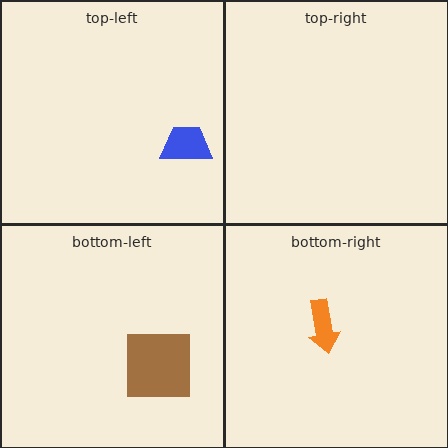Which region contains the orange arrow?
The bottom-right region.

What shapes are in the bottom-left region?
The brown square.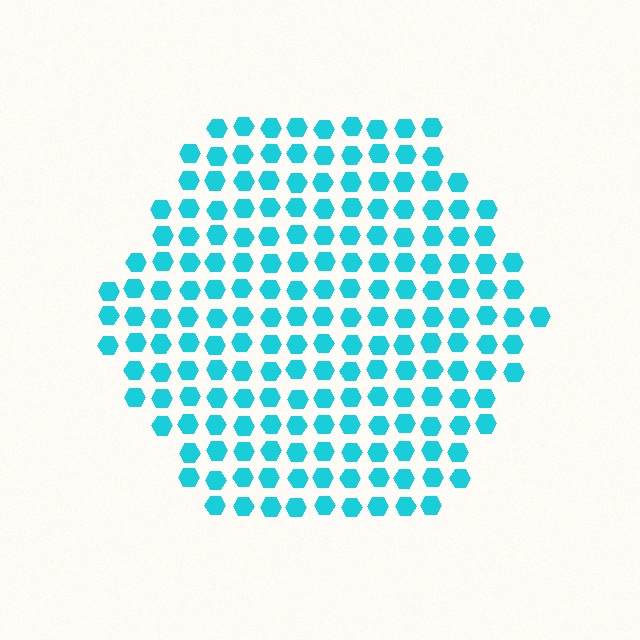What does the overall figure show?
The overall figure shows a hexagon.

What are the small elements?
The small elements are hexagons.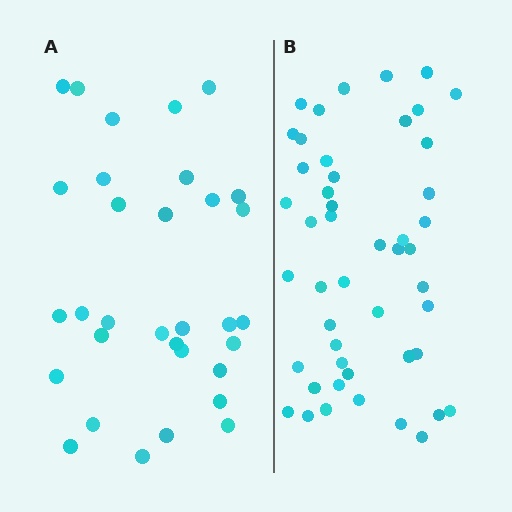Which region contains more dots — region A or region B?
Region B (the right region) has more dots.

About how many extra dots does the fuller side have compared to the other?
Region B has approximately 15 more dots than region A.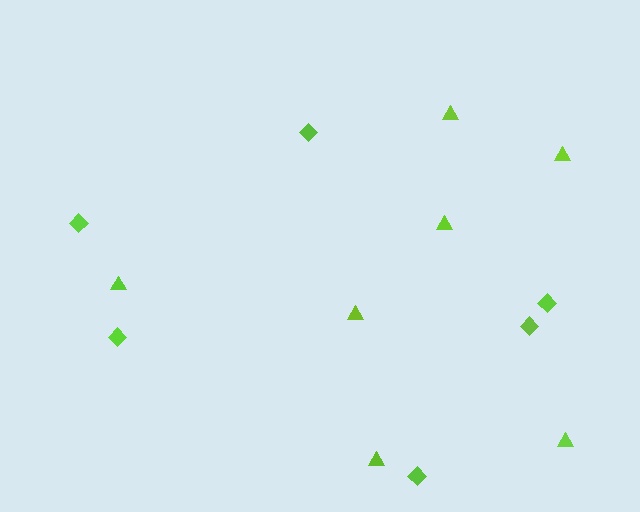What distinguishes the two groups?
There are 2 groups: one group of diamonds (6) and one group of triangles (7).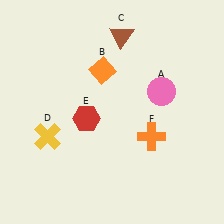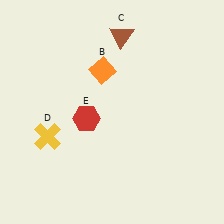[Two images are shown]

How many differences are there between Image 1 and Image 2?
There are 2 differences between the two images.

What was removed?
The orange cross (F), the pink circle (A) were removed in Image 2.